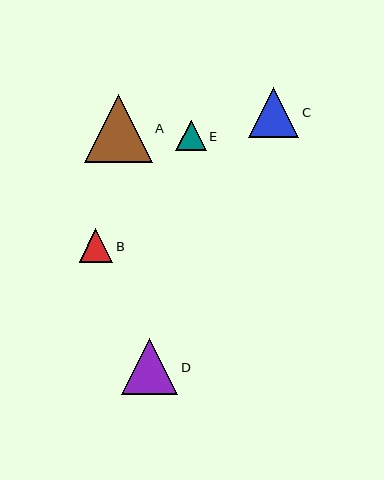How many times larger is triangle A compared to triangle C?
Triangle A is approximately 1.3 times the size of triangle C.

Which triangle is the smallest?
Triangle E is the smallest with a size of approximately 31 pixels.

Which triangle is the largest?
Triangle A is the largest with a size of approximately 68 pixels.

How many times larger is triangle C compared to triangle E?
Triangle C is approximately 1.6 times the size of triangle E.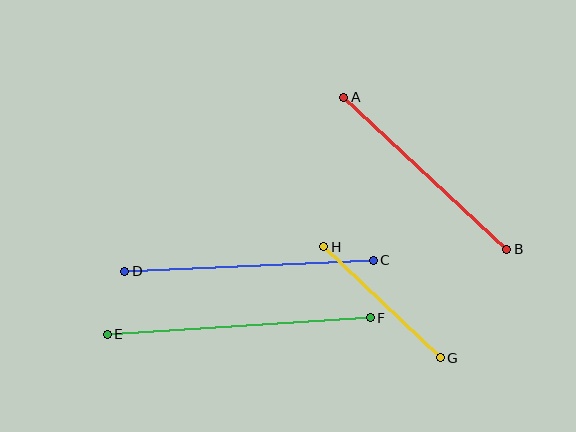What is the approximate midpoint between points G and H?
The midpoint is at approximately (382, 302) pixels.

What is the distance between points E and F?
The distance is approximately 263 pixels.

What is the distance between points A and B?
The distance is approximately 223 pixels.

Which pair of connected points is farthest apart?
Points E and F are farthest apart.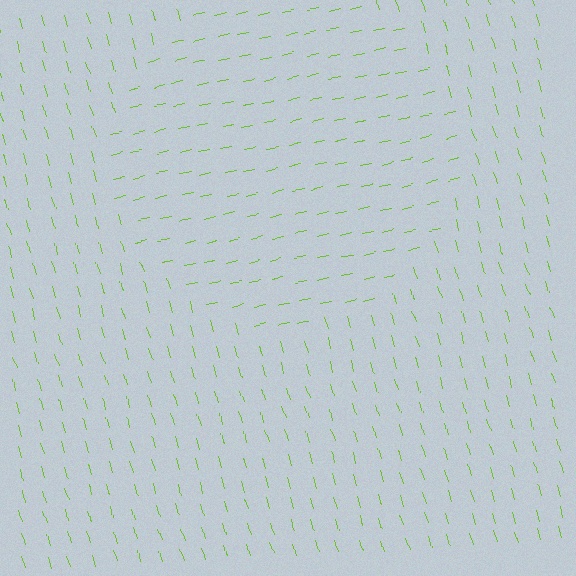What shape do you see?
I see a circle.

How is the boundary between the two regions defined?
The boundary is defined purely by a change in line orientation (approximately 86 degrees difference). All lines are the same color and thickness.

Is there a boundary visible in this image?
Yes, there is a texture boundary formed by a change in line orientation.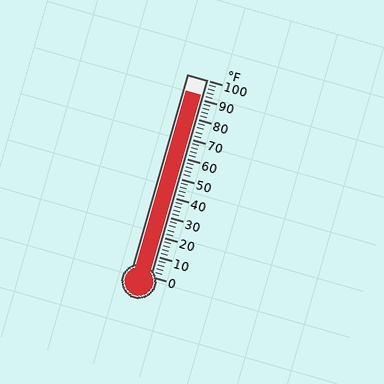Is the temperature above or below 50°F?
The temperature is above 50°F.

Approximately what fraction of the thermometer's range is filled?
The thermometer is filled to approximately 90% of its range.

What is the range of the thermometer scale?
The thermometer scale ranges from 0°F to 100°F.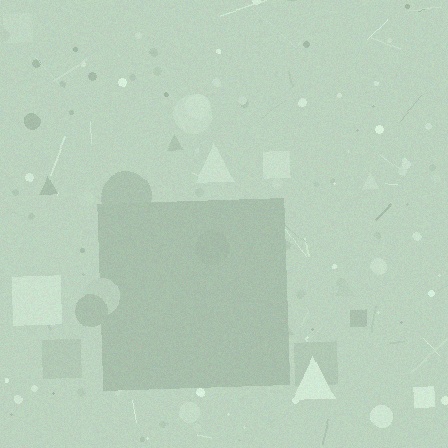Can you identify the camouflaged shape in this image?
The camouflaged shape is a square.